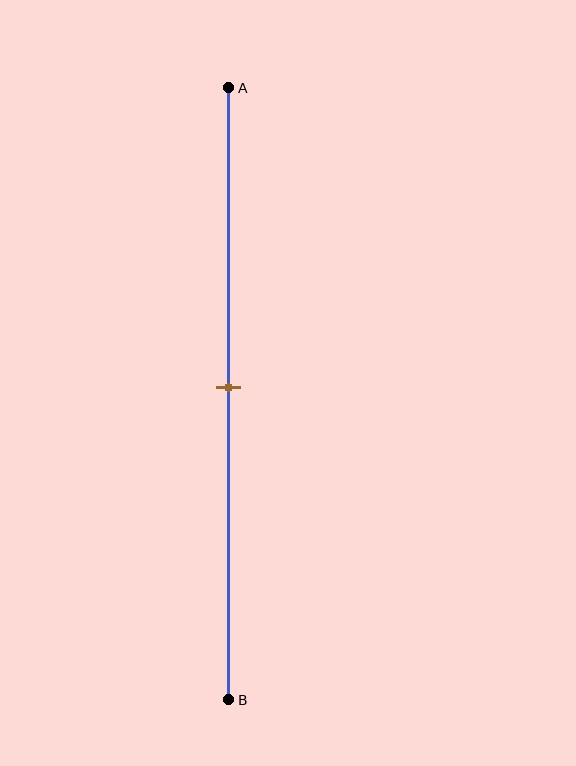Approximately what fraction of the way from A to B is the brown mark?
The brown mark is approximately 50% of the way from A to B.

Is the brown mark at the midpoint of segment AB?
Yes, the mark is approximately at the midpoint.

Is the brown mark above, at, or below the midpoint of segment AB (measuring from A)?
The brown mark is approximately at the midpoint of segment AB.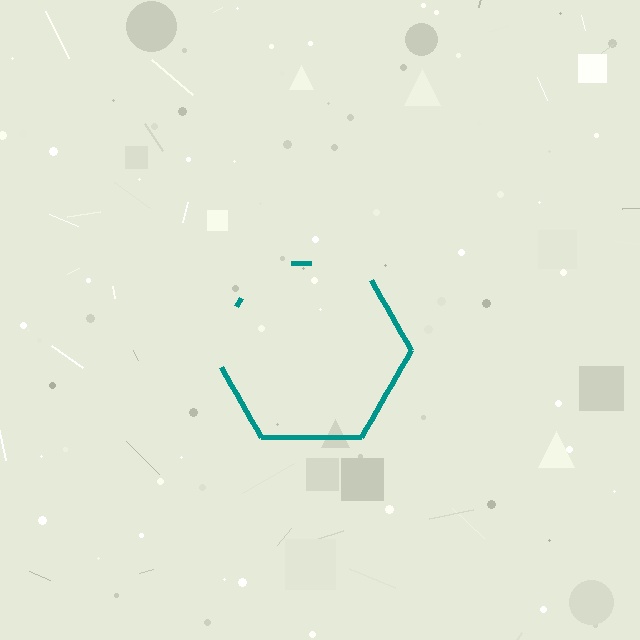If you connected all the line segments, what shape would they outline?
They would outline a hexagon.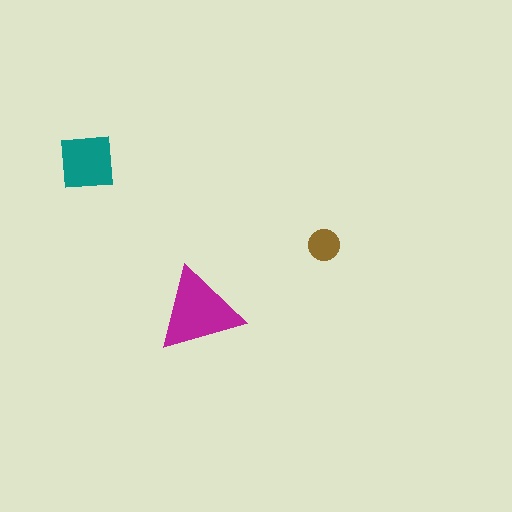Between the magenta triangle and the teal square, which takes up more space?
The magenta triangle.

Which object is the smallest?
The brown circle.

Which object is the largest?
The magenta triangle.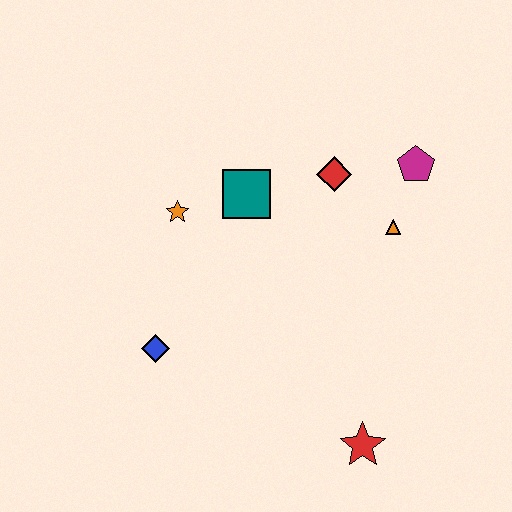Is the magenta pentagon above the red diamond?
Yes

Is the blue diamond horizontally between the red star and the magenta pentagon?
No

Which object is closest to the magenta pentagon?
The orange triangle is closest to the magenta pentagon.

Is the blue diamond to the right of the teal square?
No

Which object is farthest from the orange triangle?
The blue diamond is farthest from the orange triangle.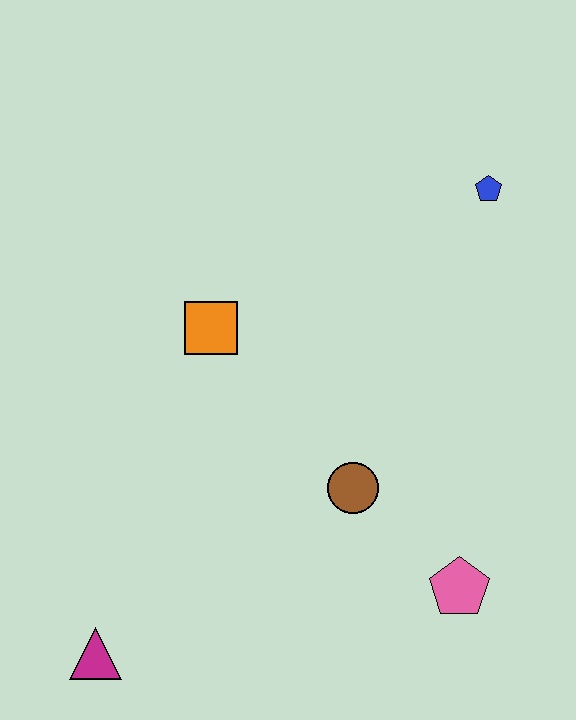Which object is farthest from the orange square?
The pink pentagon is farthest from the orange square.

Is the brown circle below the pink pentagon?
No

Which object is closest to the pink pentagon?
The brown circle is closest to the pink pentagon.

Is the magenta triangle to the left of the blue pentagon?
Yes